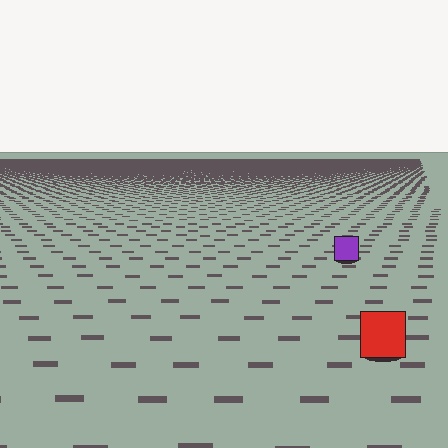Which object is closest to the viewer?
The red square is closest. The texture marks near it are larger and more spread out.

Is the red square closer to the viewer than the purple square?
Yes. The red square is closer — you can tell from the texture gradient: the ground texture is coarser near it.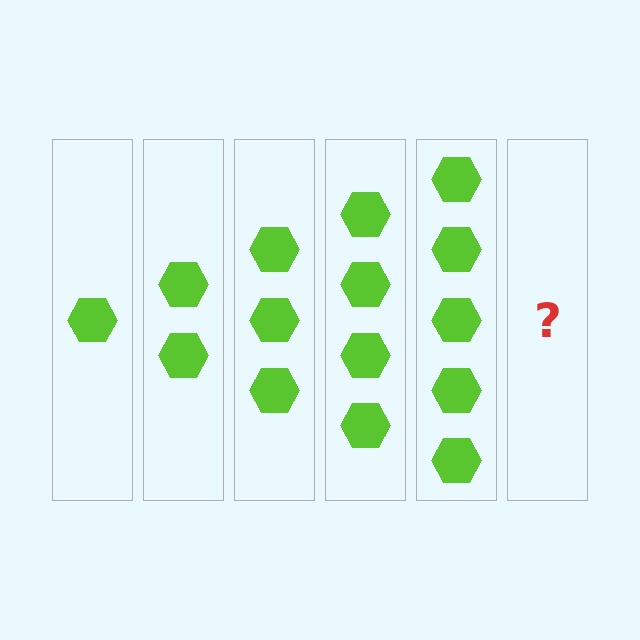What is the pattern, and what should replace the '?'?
The pattern is that each step adds one more hexagon. The '?' should be 6 hexagons.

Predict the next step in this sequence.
The next step is 6 hexagons.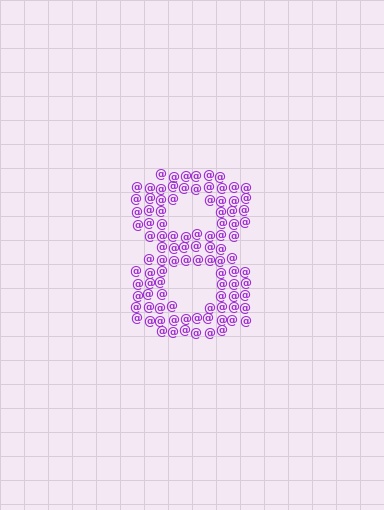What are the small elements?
The small elements are at signs.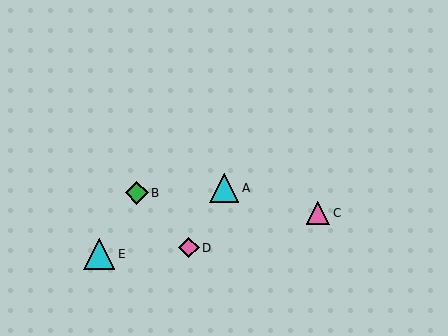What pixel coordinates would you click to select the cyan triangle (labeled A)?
Click at (224, 188) to select the cyan triangle A.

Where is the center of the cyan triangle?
The center of the cyan triangle is at (224, 188).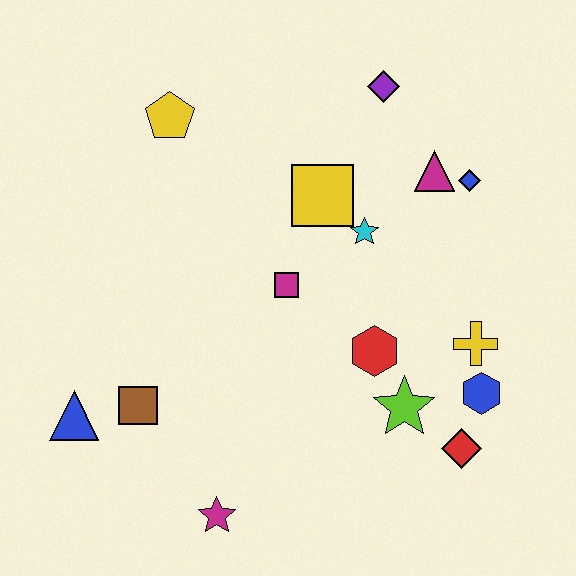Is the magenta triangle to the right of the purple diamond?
Yes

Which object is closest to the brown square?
The blue triangle is closest to the brown square.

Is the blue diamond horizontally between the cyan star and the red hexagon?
No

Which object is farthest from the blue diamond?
The blue triangle is farthest from the blue diamond.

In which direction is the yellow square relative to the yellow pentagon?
The yellow square is to the right of the yellow pentagon.